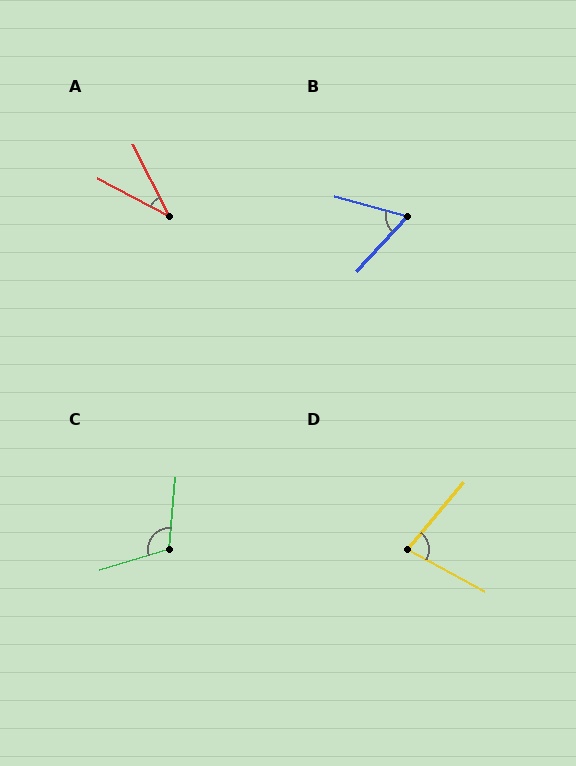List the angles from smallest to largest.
A (35°), B (62°), D (78°), C (112°).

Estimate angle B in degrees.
Approximately 62 degrees.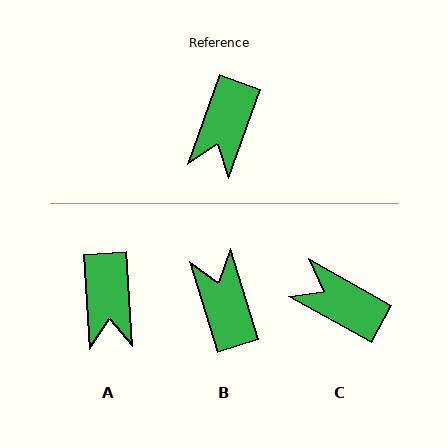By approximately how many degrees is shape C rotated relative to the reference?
Approximately 100 degrees clockwise.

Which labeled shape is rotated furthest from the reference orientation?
B, about 143 degrees away.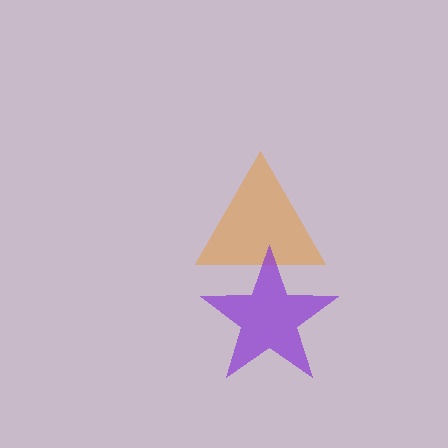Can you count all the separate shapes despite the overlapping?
Yes, there are 2 separate shapes.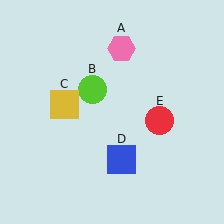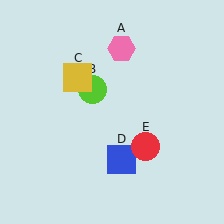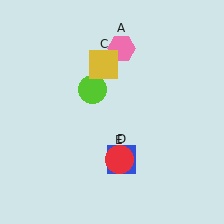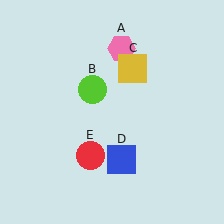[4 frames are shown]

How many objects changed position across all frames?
2 objects changed position: yellow square (object C), red circle (object E).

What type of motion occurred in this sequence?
The yellow square (object C), red circle (object E) rotated clockwise around the center of the scene.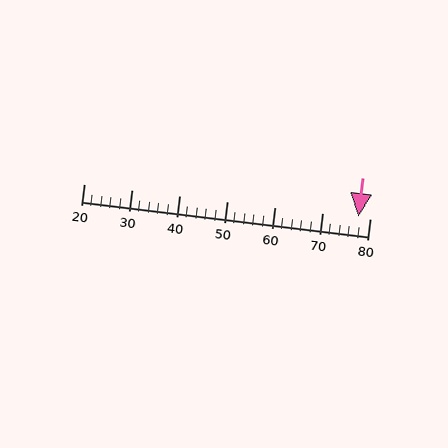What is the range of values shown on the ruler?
The ruler shows values from 20 to 80.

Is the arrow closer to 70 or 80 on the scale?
The arrow is closer to 80.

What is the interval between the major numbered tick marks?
The major tick marks are spaced 10 units apart.